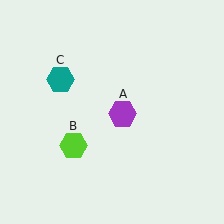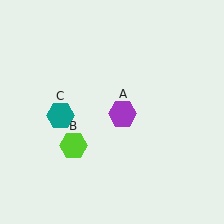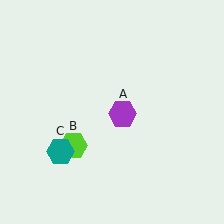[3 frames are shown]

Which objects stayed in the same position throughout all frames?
Purple hexagon (object A) and lime hexagon (object B) remained stationary.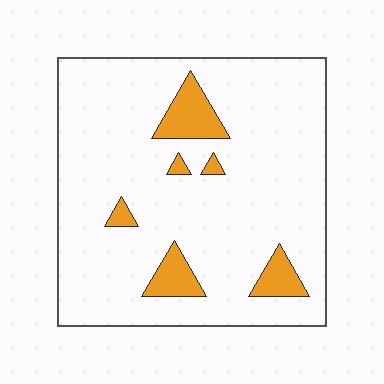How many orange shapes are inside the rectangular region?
6.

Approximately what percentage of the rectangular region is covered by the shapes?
Approximately 10%.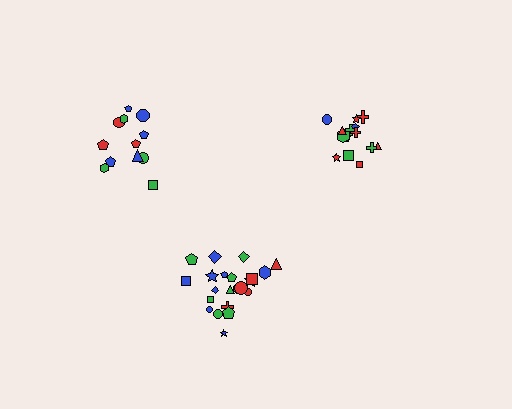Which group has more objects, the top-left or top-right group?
The top-right group.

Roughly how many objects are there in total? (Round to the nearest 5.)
Roughly 50 objects in total.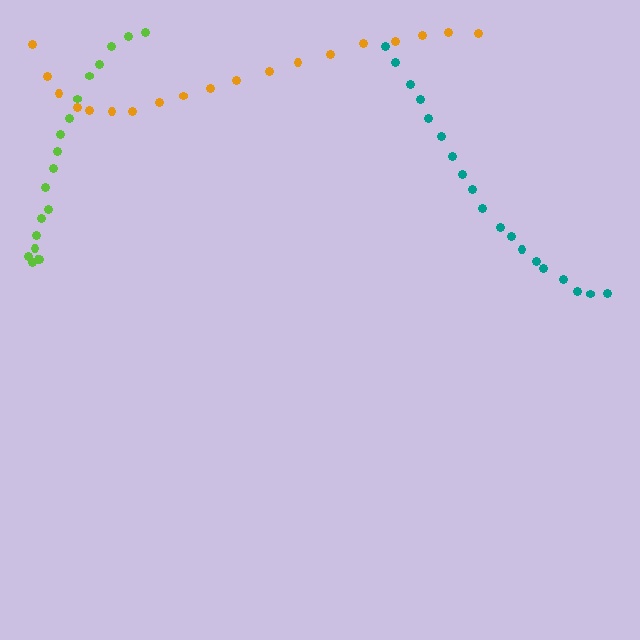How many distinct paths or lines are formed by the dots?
There are 3 distinct paths.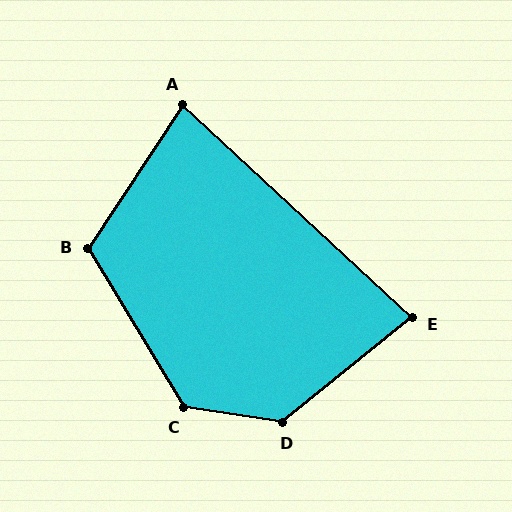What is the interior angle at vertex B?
Approximately 116 degrees (obtuse).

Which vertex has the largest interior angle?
D, at approximately 133 degrees.